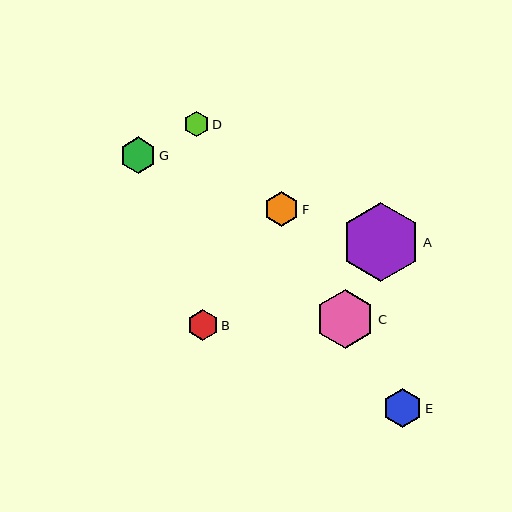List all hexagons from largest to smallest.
From largest to smallest: A, C, E, G, F, B, D.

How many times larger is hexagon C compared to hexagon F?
Hexagon C is approximately 1.7 times the size of hexagon F.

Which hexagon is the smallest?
Hexagon D is the smallest with a size of approximately 25 pixels.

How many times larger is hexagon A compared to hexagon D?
Hexagon A is approximately 3.1 times the size of hexagon D.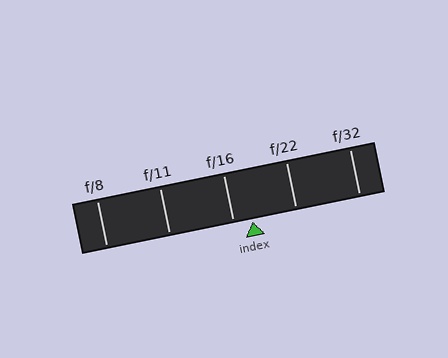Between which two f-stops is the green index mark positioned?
The index mark is between f/16 and f/22.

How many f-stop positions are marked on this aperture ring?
There are 5 f-stop positions marked.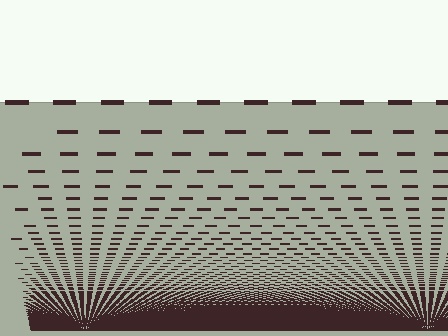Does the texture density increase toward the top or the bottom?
Density increases toward the bottom.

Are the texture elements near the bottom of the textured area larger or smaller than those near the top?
Smaller. The gradient is inverted — elements near the bottom are smaller and denser.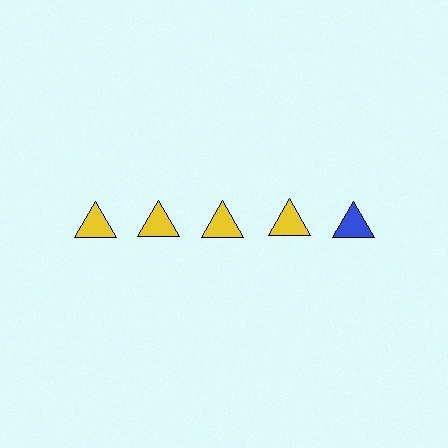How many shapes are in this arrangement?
There are 5 shapes arranged in a grid pattern.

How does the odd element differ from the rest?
It has a different color: blue instead of yellow.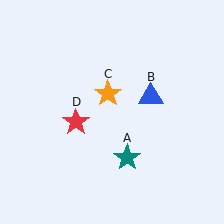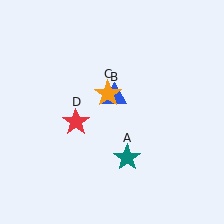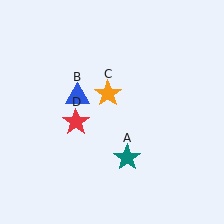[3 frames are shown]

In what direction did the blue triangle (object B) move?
The blue triangle (object B) moved left.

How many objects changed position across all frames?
1 object changed position: blue triangle (object B).